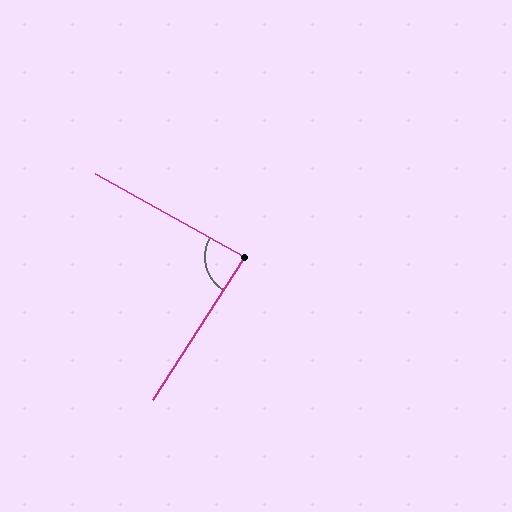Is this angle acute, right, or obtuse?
It is approximately a right angle.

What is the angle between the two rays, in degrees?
Approximately 86 degrees.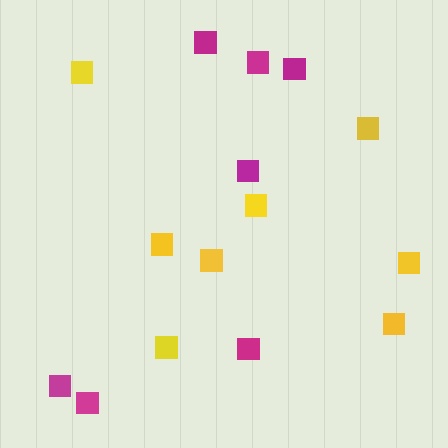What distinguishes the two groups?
There are 2 groups: one group of yellow squares (8) and one group of magenta squares (7).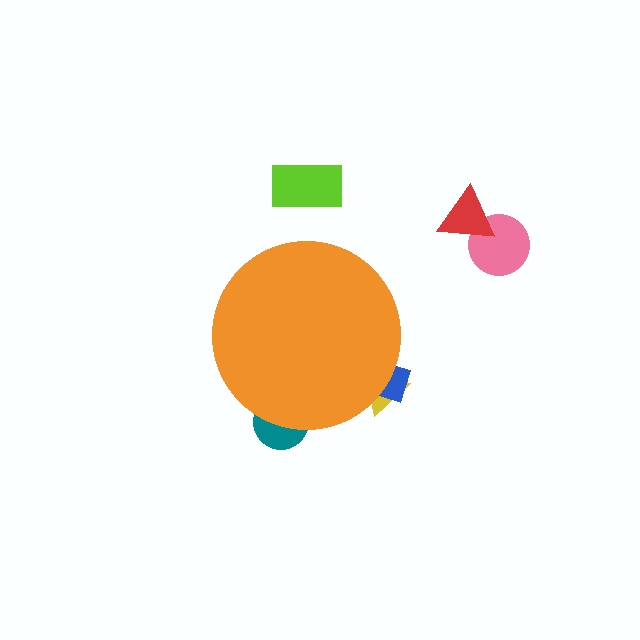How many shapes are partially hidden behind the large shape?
3 shapes are partially hidden.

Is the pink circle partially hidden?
No, the pink circle is fully visible.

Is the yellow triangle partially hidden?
Yes, the yellow triangle is partially hidden behind the orange circle.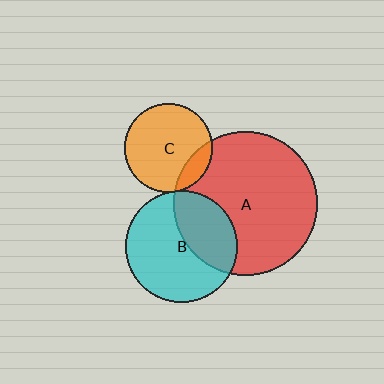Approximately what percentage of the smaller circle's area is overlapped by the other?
Approximately 15%.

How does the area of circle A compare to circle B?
Approximately 1.7 times.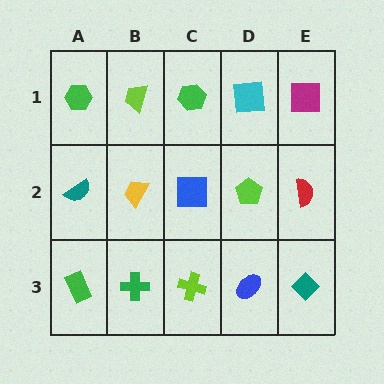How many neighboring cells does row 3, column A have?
2.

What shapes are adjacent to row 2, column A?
A green hexagon (row 1, column A), a green rectangle (row 3, column A), a yellow trapezoid (row 2, column B).